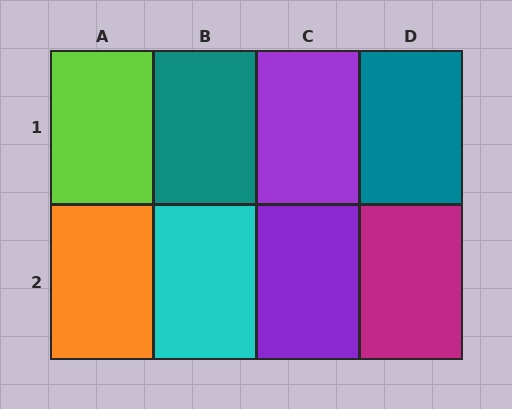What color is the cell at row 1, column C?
Purple.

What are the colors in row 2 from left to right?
Orange, cyan, purple, magenta.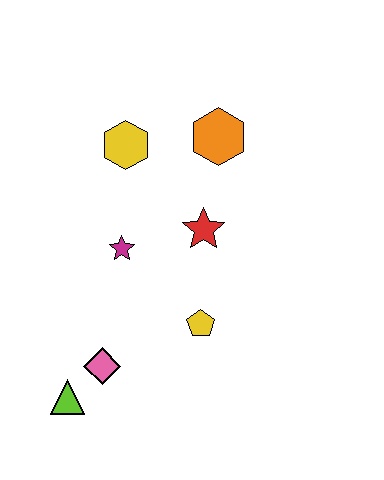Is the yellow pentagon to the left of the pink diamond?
No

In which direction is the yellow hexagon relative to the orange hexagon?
The yellow hexagon is to the left of the orange hexagon.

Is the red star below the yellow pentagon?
No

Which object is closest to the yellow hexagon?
The orange hexagon is closest to the yellow hexagon.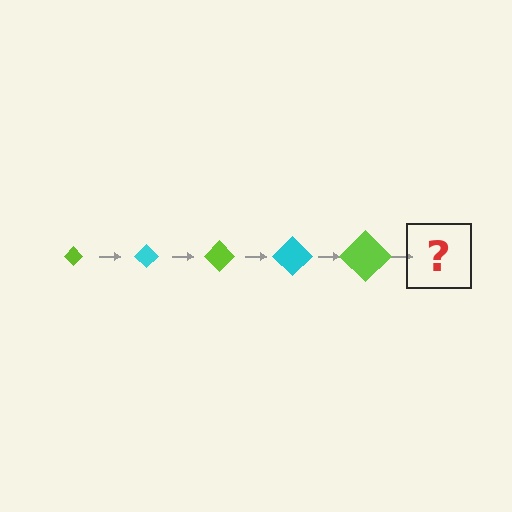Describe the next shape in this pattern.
It should be a cyan diamond, larger than the previous one.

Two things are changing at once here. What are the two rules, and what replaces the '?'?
The two rules are that the diamond grows larger each step and the color cycles through lime and cyan. The '?' should be a cyan diamond, larger than the previous one.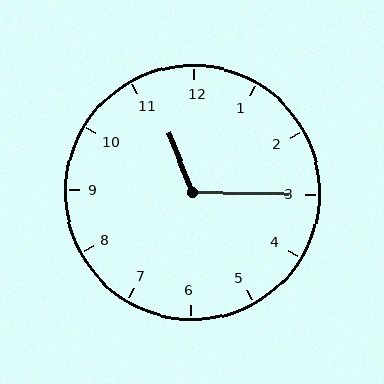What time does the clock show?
11:15.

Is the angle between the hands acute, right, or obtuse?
It is obtuse.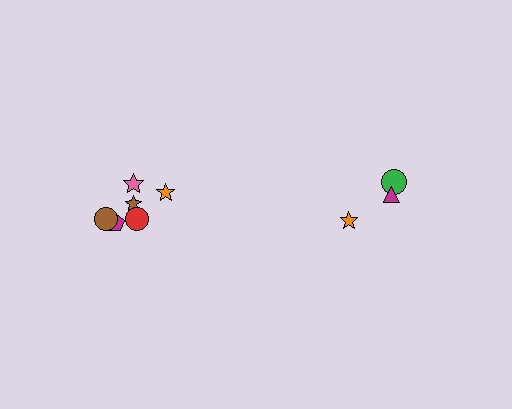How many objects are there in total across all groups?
There are 9 objects.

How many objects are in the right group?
There are 3 objects.